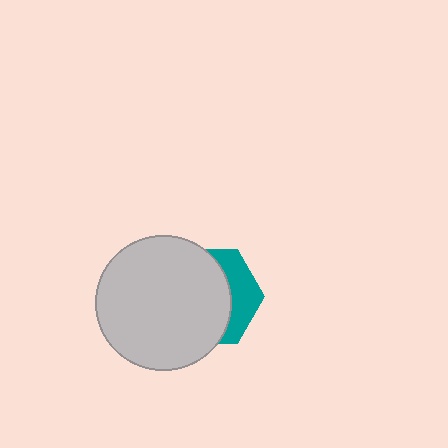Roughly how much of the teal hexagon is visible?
A small part of it is visible (roughly 32%).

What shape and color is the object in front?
The object in front is a light gray circle.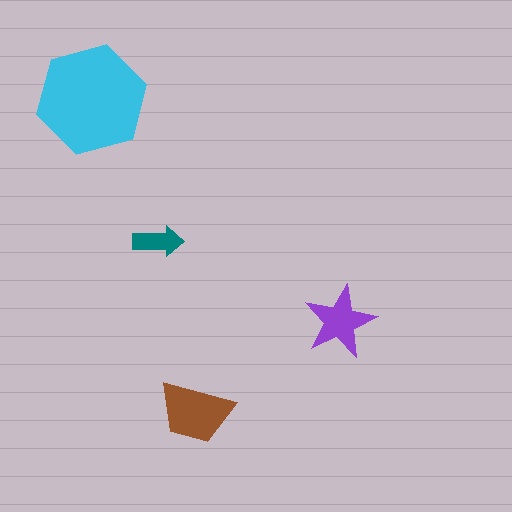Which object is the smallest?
The teal arrow.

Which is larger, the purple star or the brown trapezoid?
The brown trapezoid.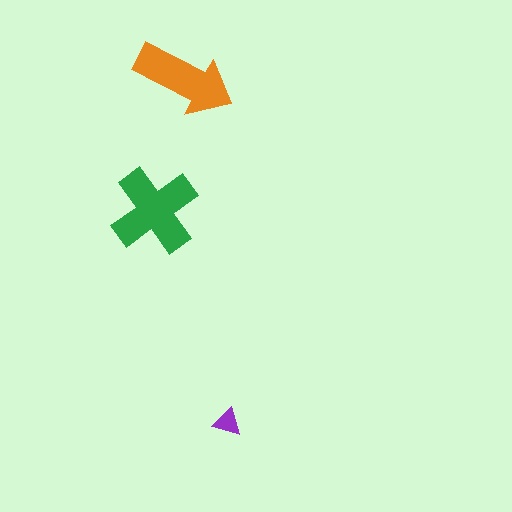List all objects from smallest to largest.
The purple triangle, the orange arrow, the green cross.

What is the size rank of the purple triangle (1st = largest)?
3rd.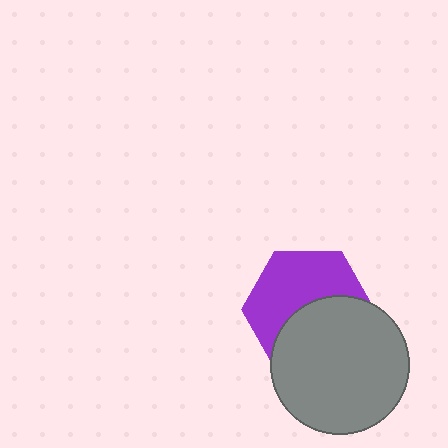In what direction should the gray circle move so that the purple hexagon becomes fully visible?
The gray circle should move down. That is the shortest direction to clear the overlap and leave the purple hexagon fully visible.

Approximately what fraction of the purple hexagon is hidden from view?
Roughly 47% of the purple hexagon is hidden behind the gray circle.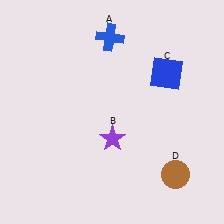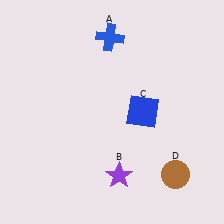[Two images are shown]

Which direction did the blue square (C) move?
The blue square (C) moved down.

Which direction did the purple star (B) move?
The purple star (B) moved down.